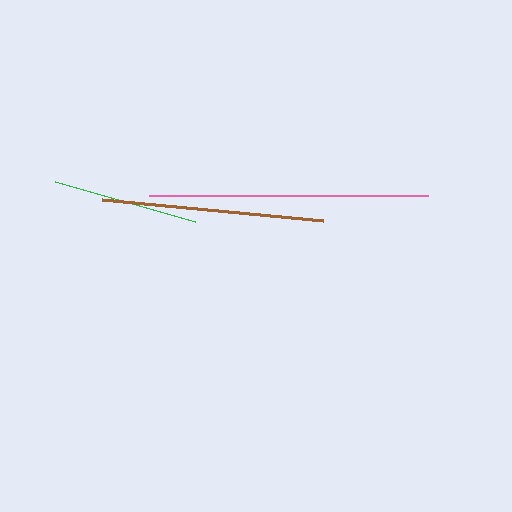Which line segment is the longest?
The pink line is the longest at approximately 279 pixels.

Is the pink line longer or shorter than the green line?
The pink line is longer than the green line.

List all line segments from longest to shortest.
From longest to shortest: pink, brown, green.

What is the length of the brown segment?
The brown segment is approximately 222 pixels long.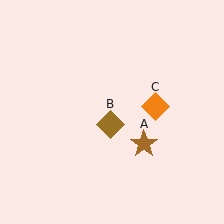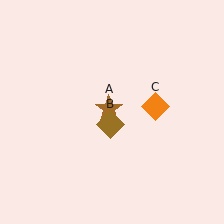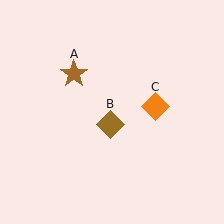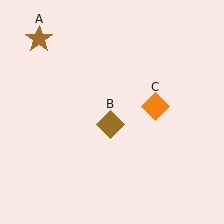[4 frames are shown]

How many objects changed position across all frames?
1 object changed position: brown star (object A).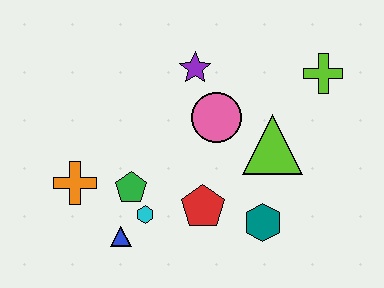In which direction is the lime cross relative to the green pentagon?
The lime cross is to the right of the green pentagon.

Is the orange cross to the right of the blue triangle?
No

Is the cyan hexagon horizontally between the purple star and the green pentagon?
Yes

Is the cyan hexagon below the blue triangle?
No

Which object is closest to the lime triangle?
The pink circle is closest to the lime triangle.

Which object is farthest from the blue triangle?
The lime cross is farthest from the blue triangle.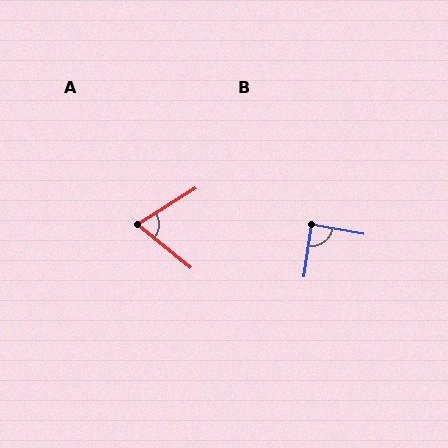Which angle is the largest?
B, at approximately 87 degrees.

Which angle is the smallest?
A, at approximately 71 degrees.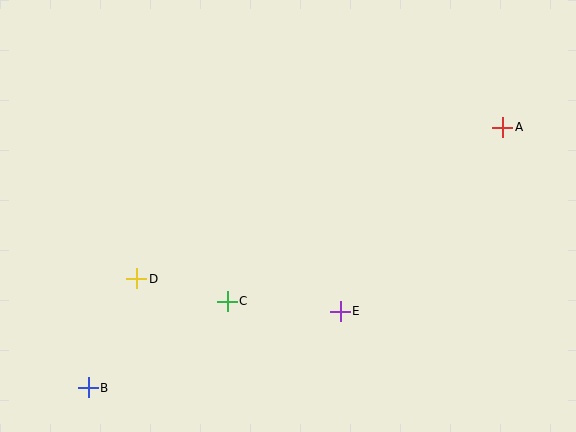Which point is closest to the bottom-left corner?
Point B is closest to the bottom-left corner.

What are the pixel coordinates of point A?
Point A is at (503, 127).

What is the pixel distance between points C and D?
The distance between C and D is 93 pixels.